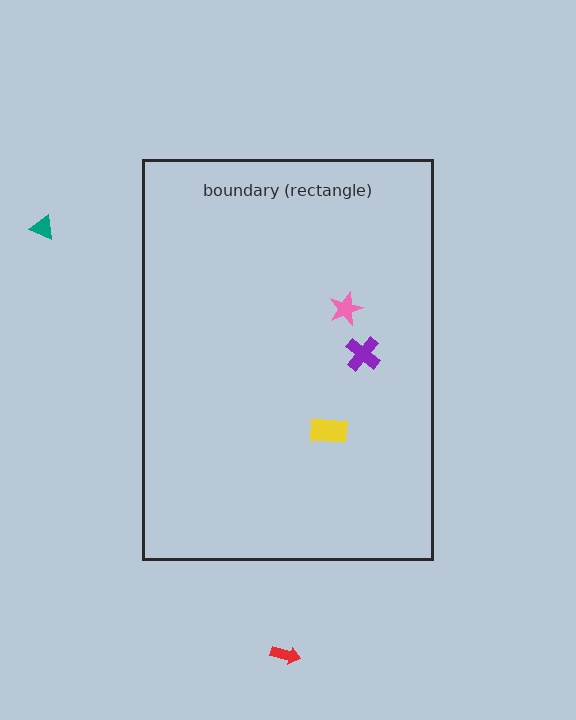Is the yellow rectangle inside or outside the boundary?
Inside.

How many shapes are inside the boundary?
3 inside, 2 outside.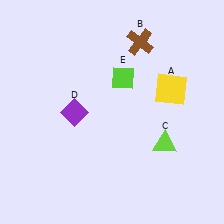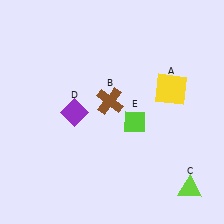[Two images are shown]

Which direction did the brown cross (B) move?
The brown cross (B) moved down.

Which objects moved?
The objects that moved are: the brown cross (B), the lime triangle (C), the lime diamond (E).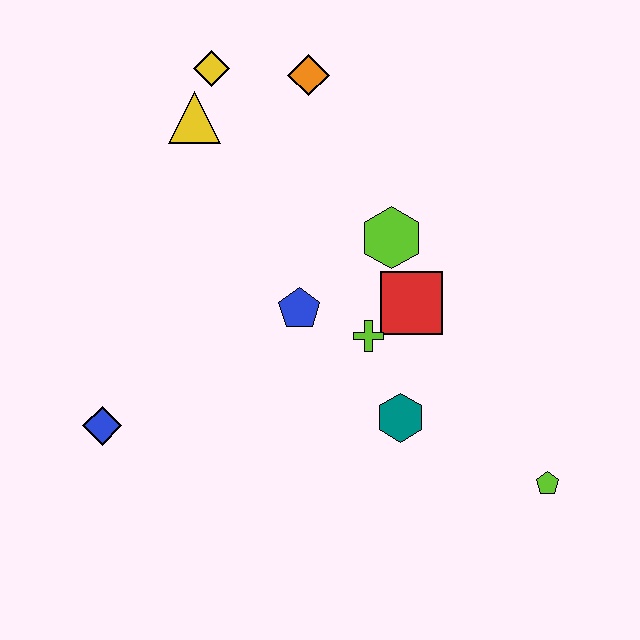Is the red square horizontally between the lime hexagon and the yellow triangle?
No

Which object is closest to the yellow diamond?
The yellow triangle is closest to the yellow diamond.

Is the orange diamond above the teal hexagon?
Yes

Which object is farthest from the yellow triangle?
The lime pentagon is farthest from the yellow triangle.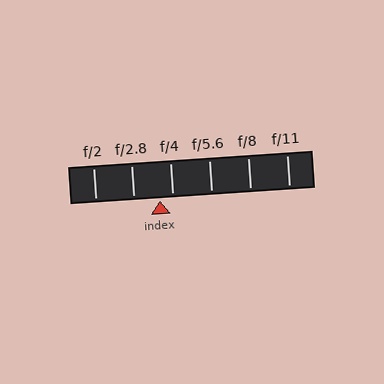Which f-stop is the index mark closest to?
The index mark is closest to f/4.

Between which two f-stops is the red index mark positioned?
The index mark is between f/2.8 and f/4.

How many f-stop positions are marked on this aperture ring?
There are 6 f-stop positions marked.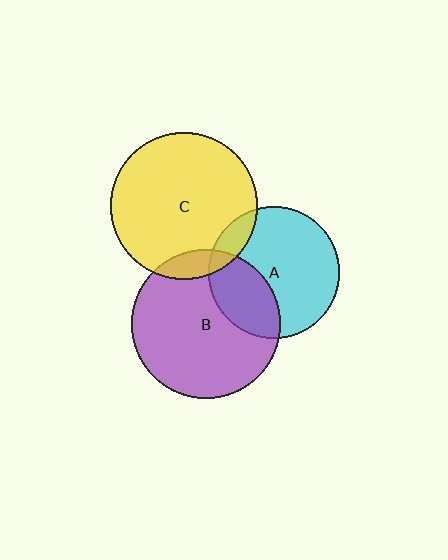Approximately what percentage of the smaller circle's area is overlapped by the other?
Approximately 30%.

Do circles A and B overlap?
Yes.